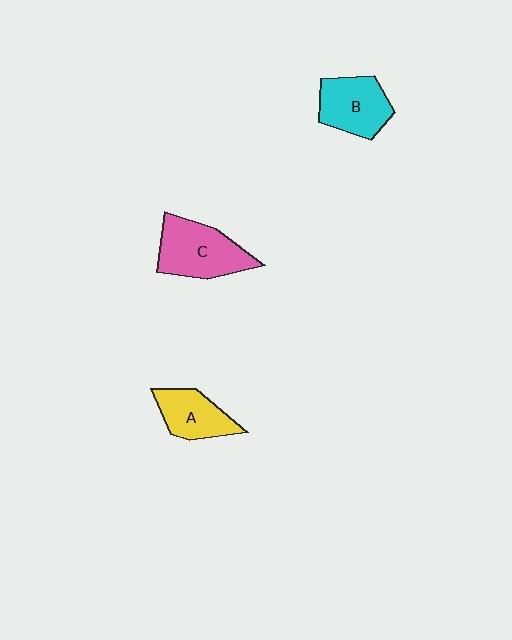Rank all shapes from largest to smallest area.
From largest to smallest: C (pink), B (cyan), A (yellow).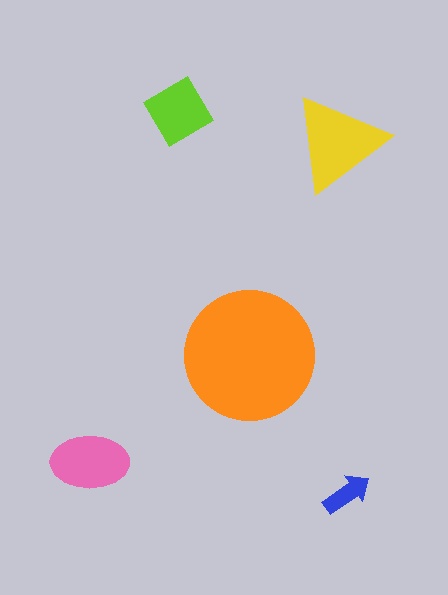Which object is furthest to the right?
The blue arrow is rightmost.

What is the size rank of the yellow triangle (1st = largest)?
2nd.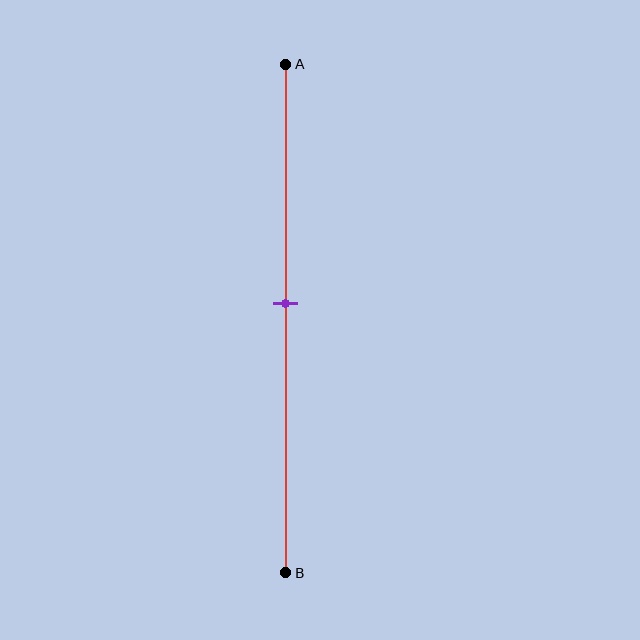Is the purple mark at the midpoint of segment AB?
Yes, the mark is approximately at the midpoint.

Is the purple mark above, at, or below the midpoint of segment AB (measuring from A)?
The purple mark is approximately at the midpoint of segment AB.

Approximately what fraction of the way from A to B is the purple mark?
The purple mark is approximately 45% of the way from A to B.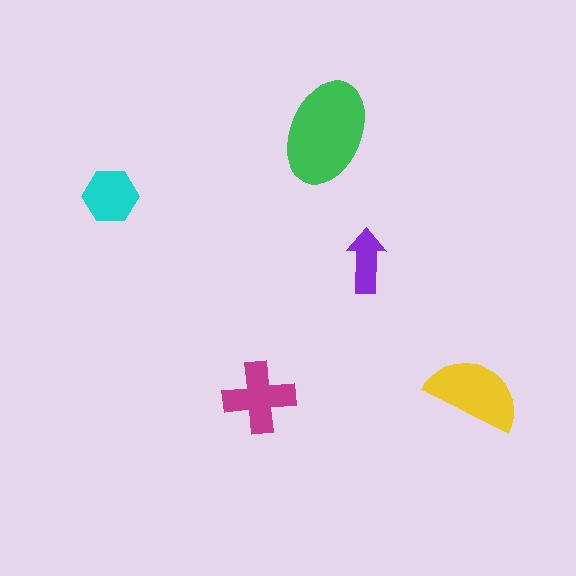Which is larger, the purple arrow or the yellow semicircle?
The yellow semicircle.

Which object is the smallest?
The purple arrow.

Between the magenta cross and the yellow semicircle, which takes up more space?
The yellow semicircle.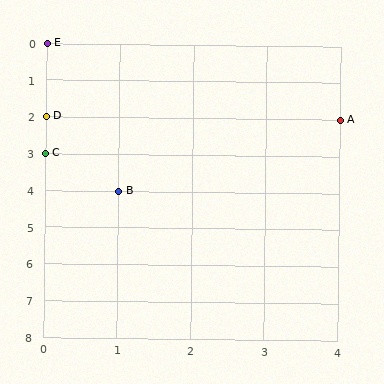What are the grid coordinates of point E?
Point E is at grid coordinates (0, 0).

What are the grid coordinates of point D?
Point D is at grid coordinates (0, 2).